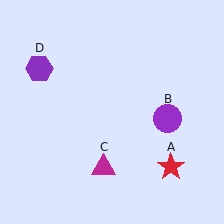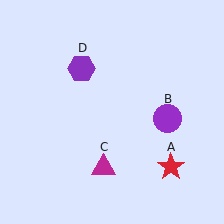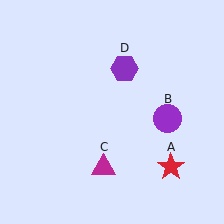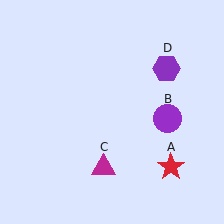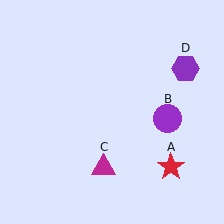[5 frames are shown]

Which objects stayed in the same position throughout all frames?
Red star (object A) and purple circle (object B) and magenta triangle (object C) remained stationary.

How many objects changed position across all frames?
1 object changed position: purple hexagon (object D).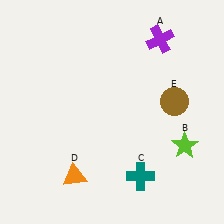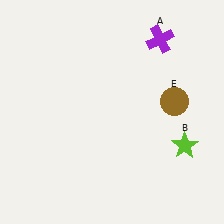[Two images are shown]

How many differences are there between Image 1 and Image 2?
There are 2 differences between the two images.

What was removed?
The teal cross (C), the orange triangle (D) were removed in Image 2.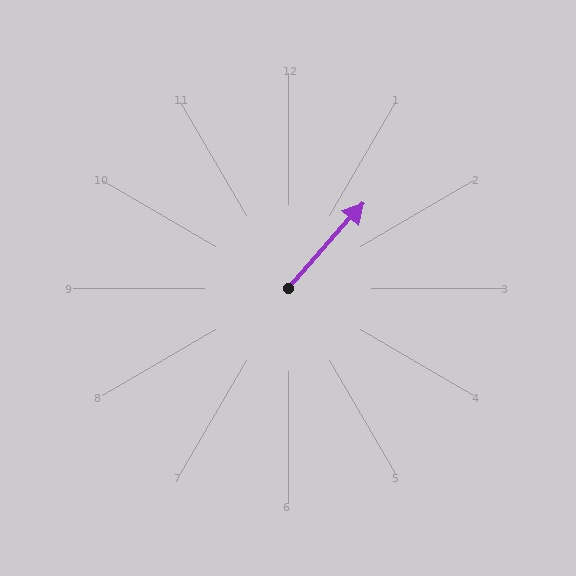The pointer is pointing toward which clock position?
Roughly 1 o'clock.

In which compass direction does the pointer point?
Northeast.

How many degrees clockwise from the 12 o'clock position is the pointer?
Approximately 42 degrees.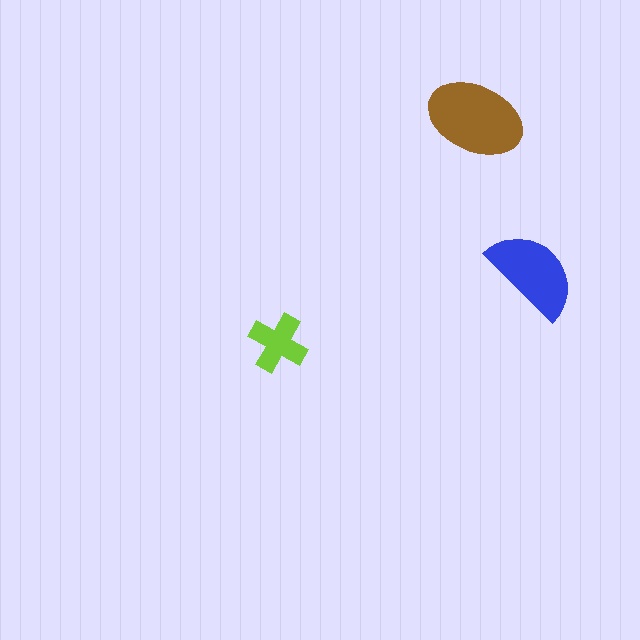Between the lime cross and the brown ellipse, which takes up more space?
The brown ellipse.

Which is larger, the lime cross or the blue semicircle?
The blue semicircle.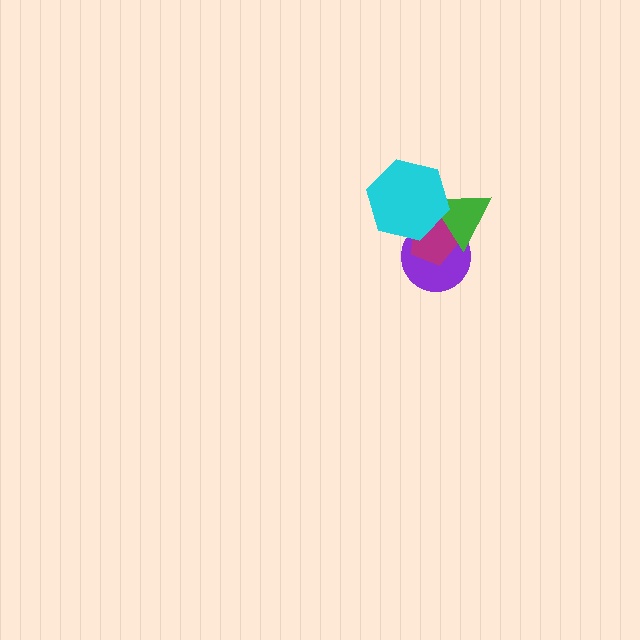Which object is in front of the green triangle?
The cyan hexagon is in front of the green triangle.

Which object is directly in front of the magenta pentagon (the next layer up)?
The green triangle is directly in front of the magenta pentagon.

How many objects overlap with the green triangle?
3 objects overlap with the green triangle.